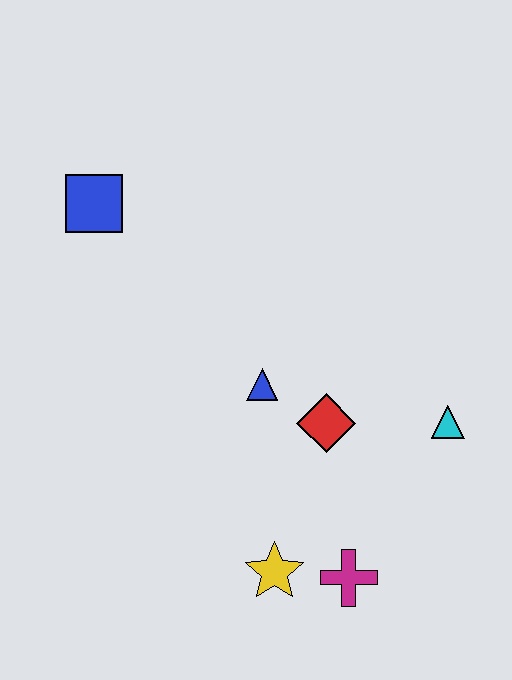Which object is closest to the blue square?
The blue triangle is closest to the blue square.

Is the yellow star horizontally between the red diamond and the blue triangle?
Yes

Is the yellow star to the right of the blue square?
Yes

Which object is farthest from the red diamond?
The blue square is farthest from the red diamond.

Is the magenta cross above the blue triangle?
No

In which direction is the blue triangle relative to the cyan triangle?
The blue triangle is to the left of the cyan triangle.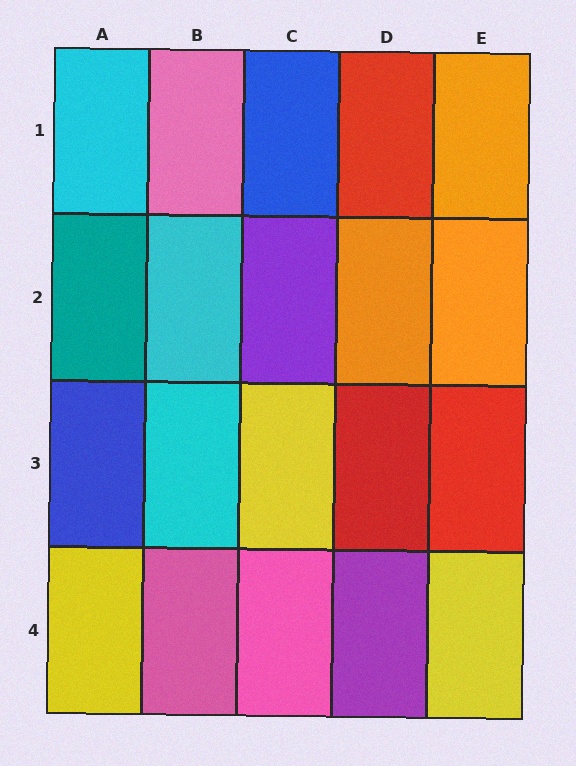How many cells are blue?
2 cells are blue.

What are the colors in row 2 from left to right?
Teal, cyan, purple, orange, orange.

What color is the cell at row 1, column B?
Pink.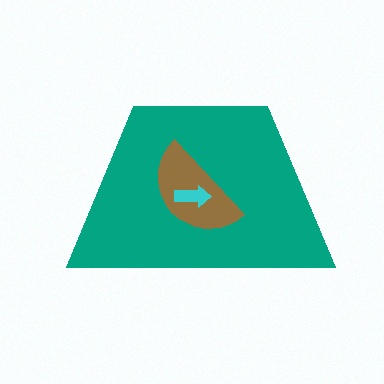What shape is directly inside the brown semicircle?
The cyan arrow.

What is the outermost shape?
The teal trapezoid.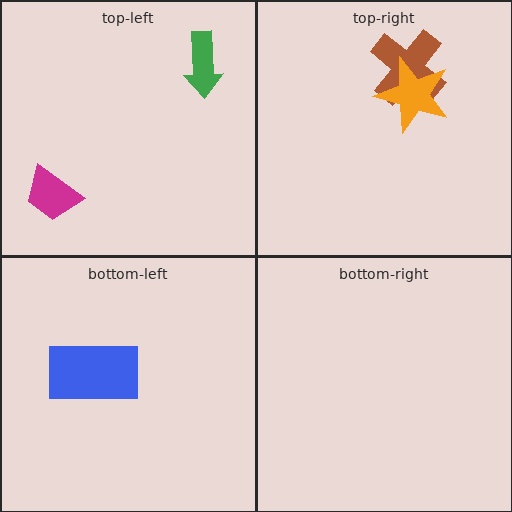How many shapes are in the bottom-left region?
1.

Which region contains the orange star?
The top-right region.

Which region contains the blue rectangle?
The bottom-left region.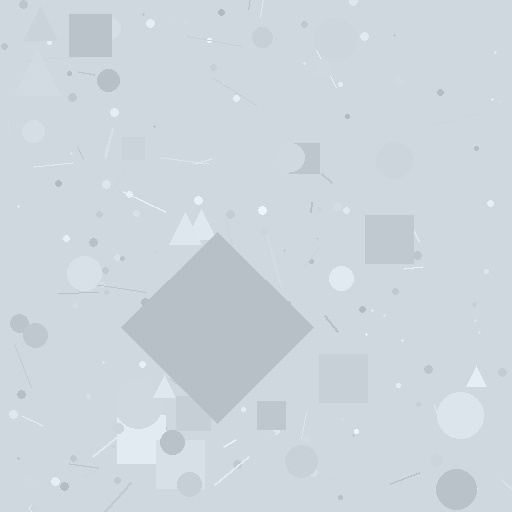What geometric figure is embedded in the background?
A diamond is embedded in the background.